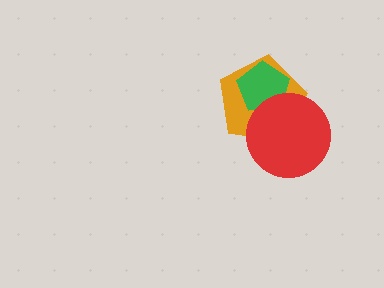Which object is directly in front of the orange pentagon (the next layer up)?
The green pentagon is directly in front of the orange pentagon.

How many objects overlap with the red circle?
2 objects overlap with the red circle.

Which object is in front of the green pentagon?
The red circle is in front of the green pentagon.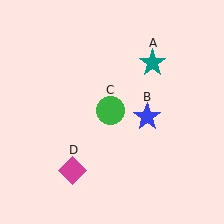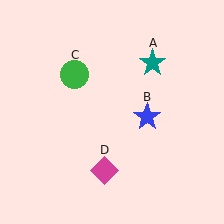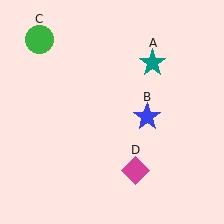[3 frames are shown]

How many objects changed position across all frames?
2 objects changed position: green circle (object C), magenta diamond (object D).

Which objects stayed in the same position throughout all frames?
Teal star (object A) and blue star (object B) remained stationary.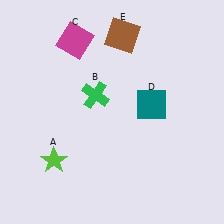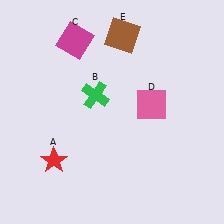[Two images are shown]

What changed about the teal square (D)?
In Image 1, D is teal. In Image 2, it changed to pink.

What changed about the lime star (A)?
In Image 1, A is lime. In Image 2, it changed to red.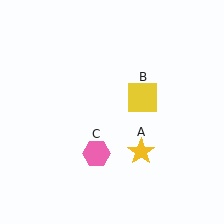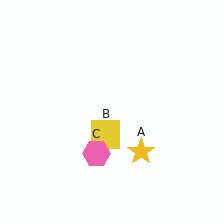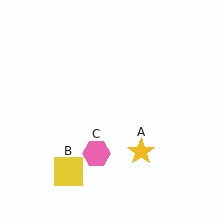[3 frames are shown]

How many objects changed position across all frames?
1 object changed position: yellow square (object B).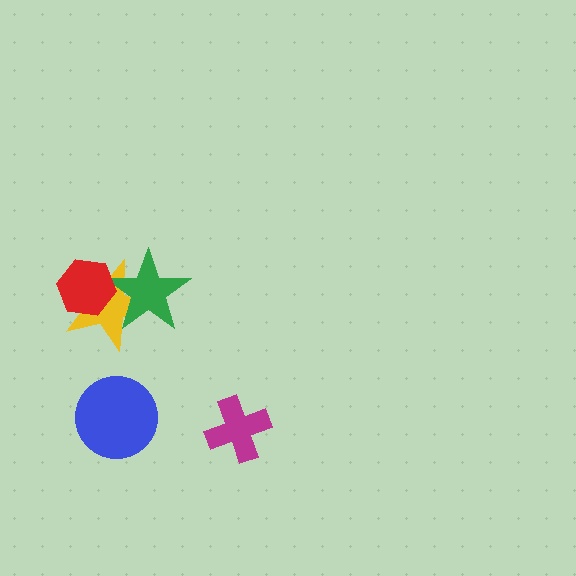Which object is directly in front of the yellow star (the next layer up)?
The green star is directly in front of the yellow star.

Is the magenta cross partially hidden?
No, no other shape covers it.